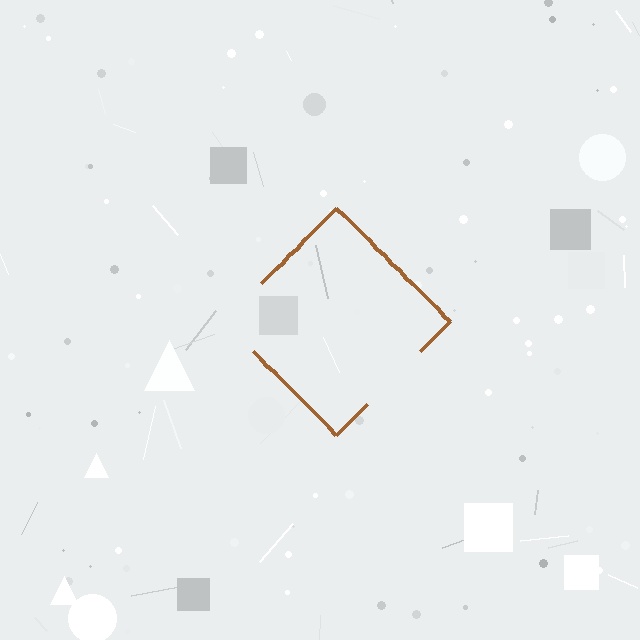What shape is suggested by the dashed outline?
The dashed outline suggests a diamond.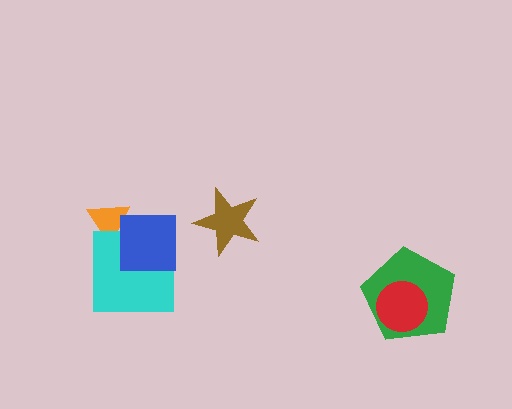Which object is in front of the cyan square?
The blue square is in front of the cyan square.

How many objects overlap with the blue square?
2 objects overlap with the blue square.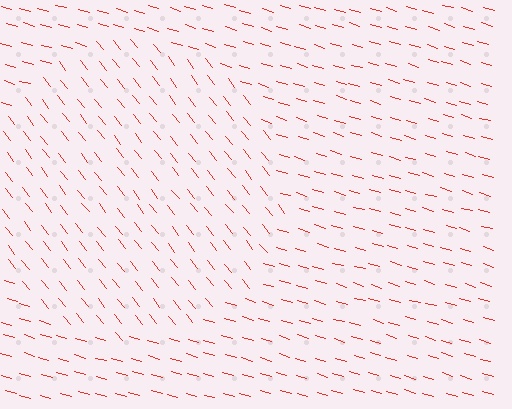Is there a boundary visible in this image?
Yes, there is a texture boundary formed by a change in line orientation.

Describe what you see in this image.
The image is filled with small red line segments. A circle region in the image has lines oriented differently from the surrounding lines, creating a visible texture boundary.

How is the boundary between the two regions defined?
The boundary is defined purely by a change in line orientation (approximately 35 degrees difference). All lines are the same color and thickness.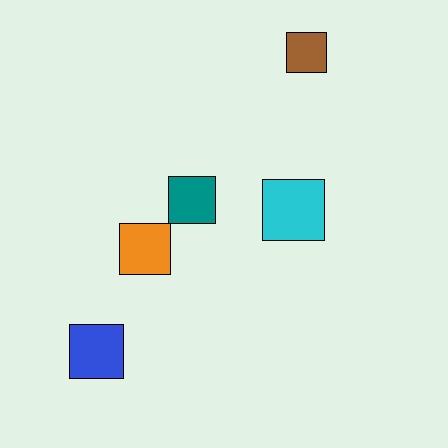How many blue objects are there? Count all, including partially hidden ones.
There is 1 blue object.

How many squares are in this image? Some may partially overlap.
There are 5 squares.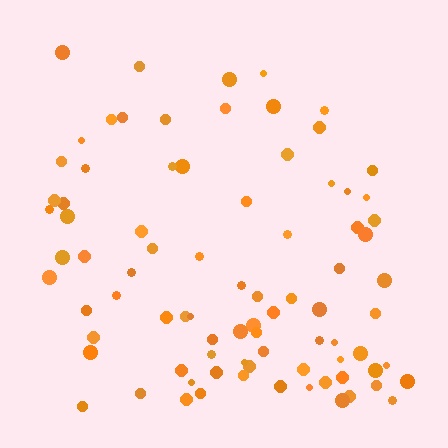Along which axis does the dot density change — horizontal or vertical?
Vertical.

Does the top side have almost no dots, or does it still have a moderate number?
Still a moderate number, just noticeably fewer than the bottom.